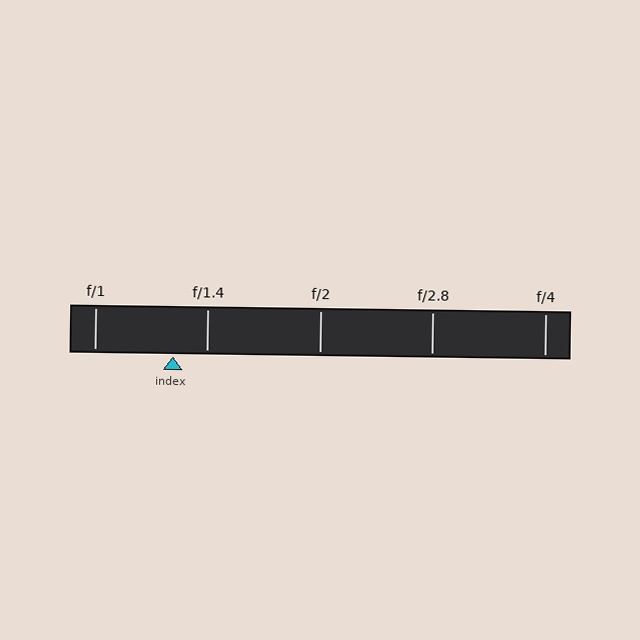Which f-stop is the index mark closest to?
The index mark is closest to f/1.4.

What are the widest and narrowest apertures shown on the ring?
The widest aperture shown is f/1 and the narrowest is f/4.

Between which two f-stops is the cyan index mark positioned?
The index mark is between f/1 and f/1.4.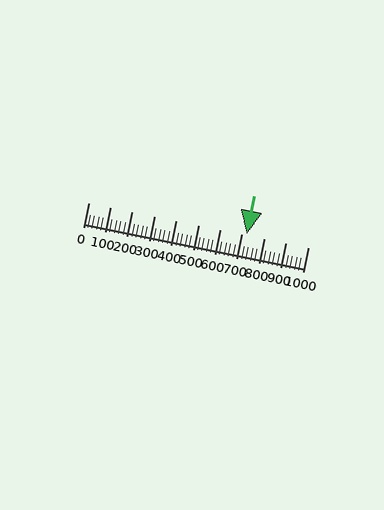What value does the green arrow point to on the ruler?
The green arrow points to approximately 720.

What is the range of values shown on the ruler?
The ruler shows values from 0 to 1000.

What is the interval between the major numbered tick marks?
The major tick marks are spaced 100 units apart.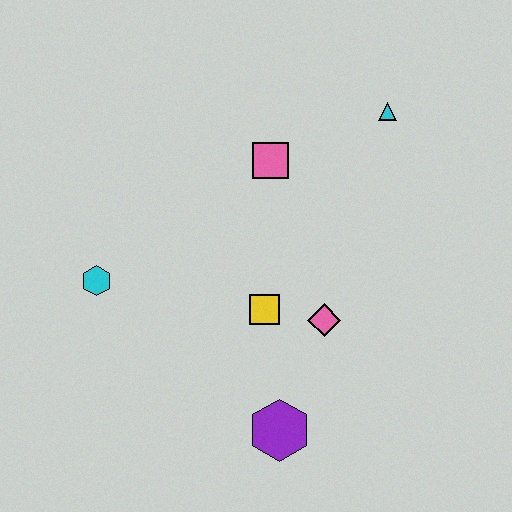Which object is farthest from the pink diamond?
The cyan hexagon is farthest from the pink diamond.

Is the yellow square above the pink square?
No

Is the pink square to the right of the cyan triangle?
No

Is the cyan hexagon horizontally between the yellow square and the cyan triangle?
No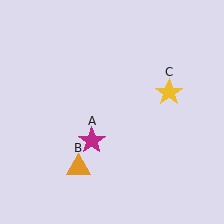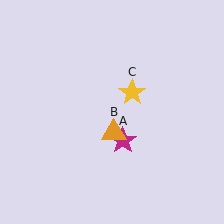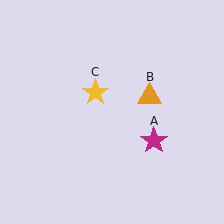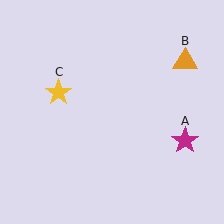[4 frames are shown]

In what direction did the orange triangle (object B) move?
The orange triangle (object B) moved up and to the right.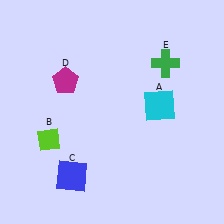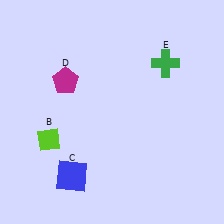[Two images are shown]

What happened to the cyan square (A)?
The cyan square (A) was removed in Image 2. It was in the top-right area of Image 1.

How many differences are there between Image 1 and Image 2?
There is 1 difference between the two images.